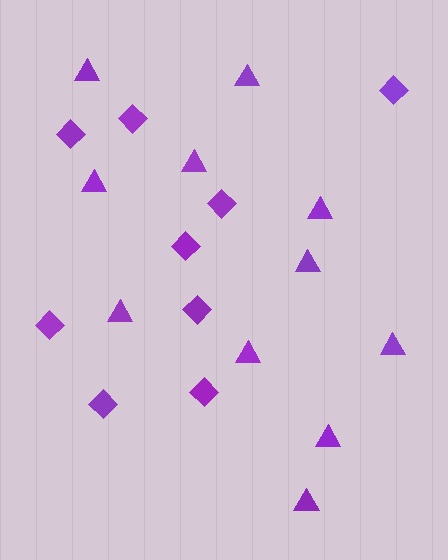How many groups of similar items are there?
There are 2 groups: one group of triangles (11) and one group of diamonds (9).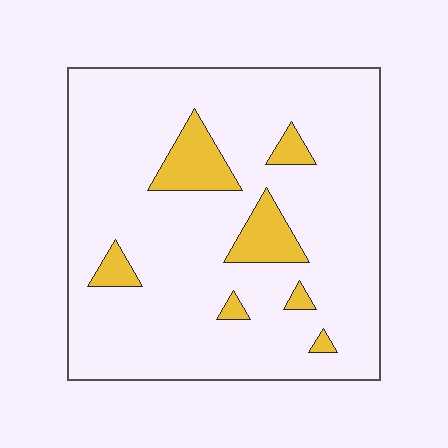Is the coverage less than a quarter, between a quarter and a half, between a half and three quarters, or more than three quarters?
Less than a quarter.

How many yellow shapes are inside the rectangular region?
7.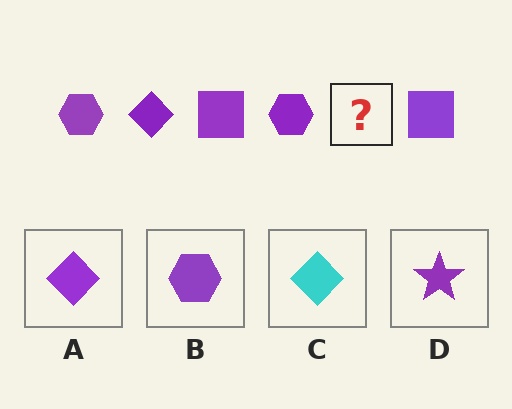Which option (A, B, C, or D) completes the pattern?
A.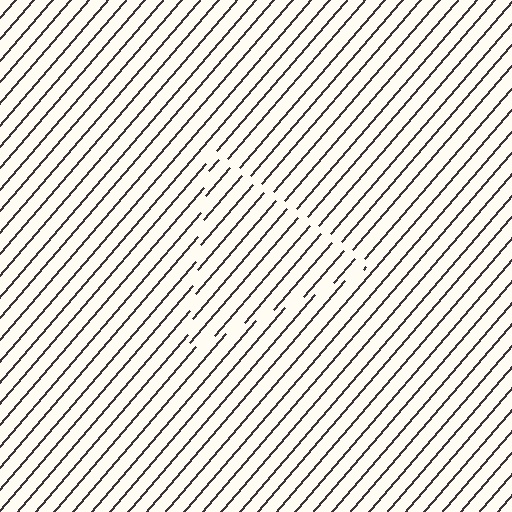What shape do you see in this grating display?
An illusory triangle. The interior of the shape contains the same grating, shifted by half a period — the contour is defined by the phase discontinuity where line-ends from the inner and outer gratings abut.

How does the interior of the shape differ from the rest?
The interior of the shape contains the same grating, shifted by half a period — the contour is defined by the phase discontinuity where line-ends from the inner and outer gratings abut.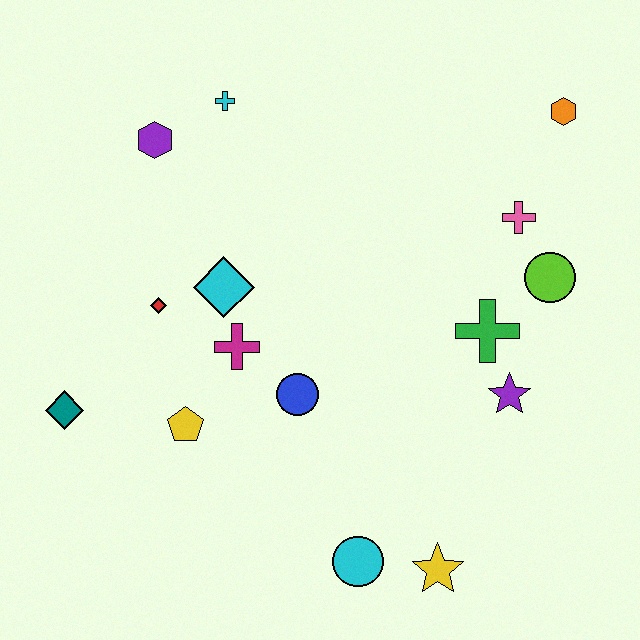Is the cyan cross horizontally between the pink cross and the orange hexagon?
No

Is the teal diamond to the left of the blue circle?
Yes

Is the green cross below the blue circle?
No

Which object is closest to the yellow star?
The cyan circle is closest to the yellow star.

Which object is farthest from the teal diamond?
The orange hexagon is farthest from the teal diamond.